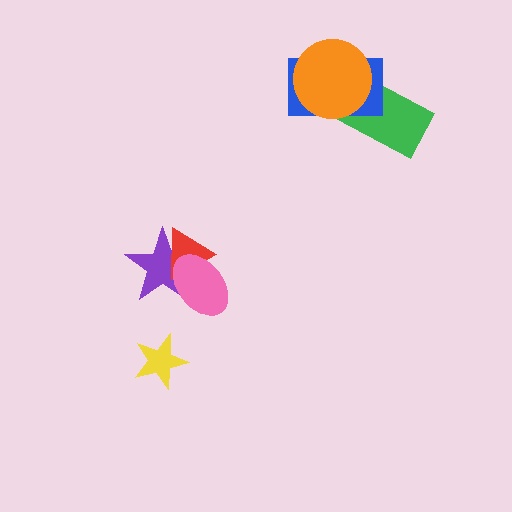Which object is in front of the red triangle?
The pink ellipse is in front of the red triangle.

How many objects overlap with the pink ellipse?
2 objects overlap with the pink ellipse.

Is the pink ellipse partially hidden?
No, no other shape covers it.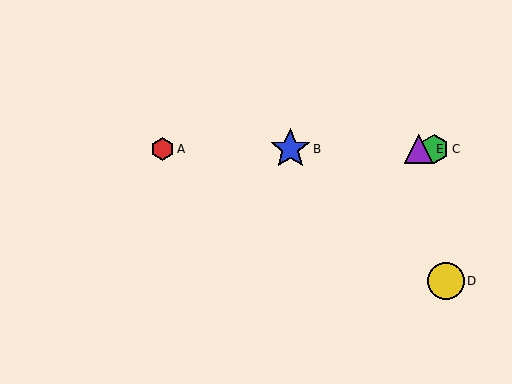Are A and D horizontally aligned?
No, A is at y≈149 and D is at y≈281.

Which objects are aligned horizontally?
Objects A, B, C, E are aligned horizontally.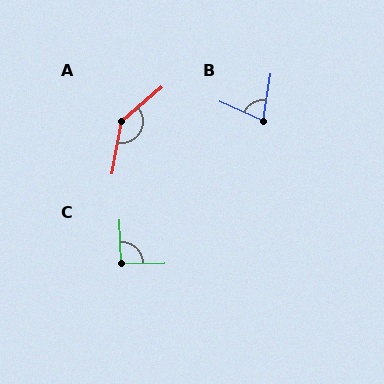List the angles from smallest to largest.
B (75°), C (90°), A (141°).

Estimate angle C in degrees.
Approximately 90 degrees.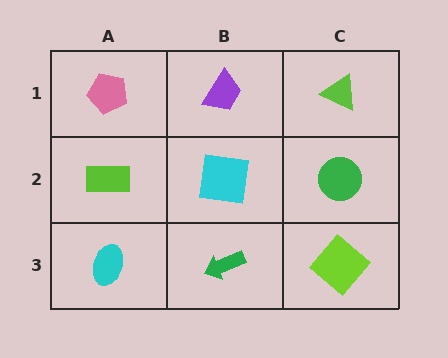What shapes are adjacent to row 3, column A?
A lime rectangle (row 2, column A), a green arrow (row 3, column B).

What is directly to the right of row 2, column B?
A green circle.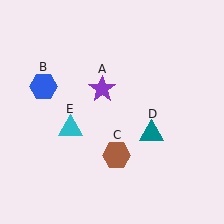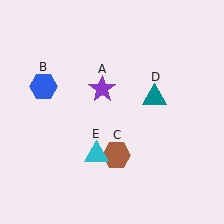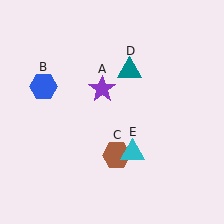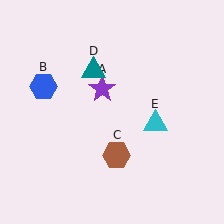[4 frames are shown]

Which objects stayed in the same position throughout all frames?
Purple star (object A) and blue hexagon (object B) and brown hexagon (object C) remained stationary.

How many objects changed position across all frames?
2 objects changed position: teal triangle (object D), cyan triangle (object E).